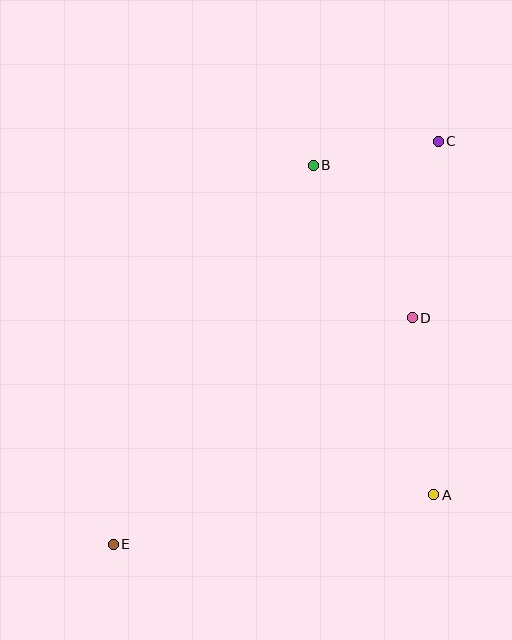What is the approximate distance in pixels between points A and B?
The distance between A and B is approximately 351 pixels.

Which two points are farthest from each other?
Points C and E are farthest from each other.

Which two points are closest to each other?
Points B and C are closest to each other.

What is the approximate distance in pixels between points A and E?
The distance between A and E is approximately 325 pixels.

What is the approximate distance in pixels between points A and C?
The distance between A and C is approximately 353 pixels.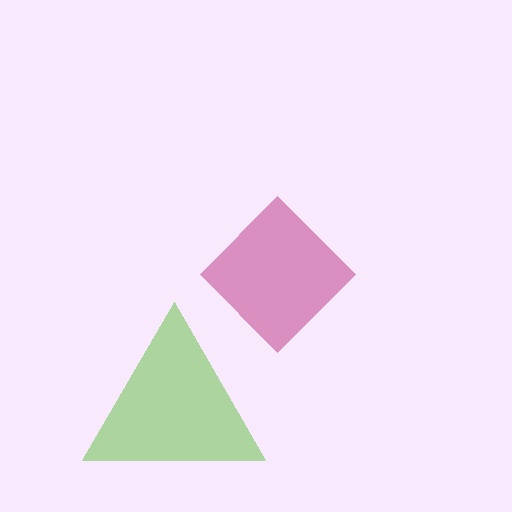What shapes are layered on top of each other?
The layered shapes are: a magenta diamond, a lime triangle.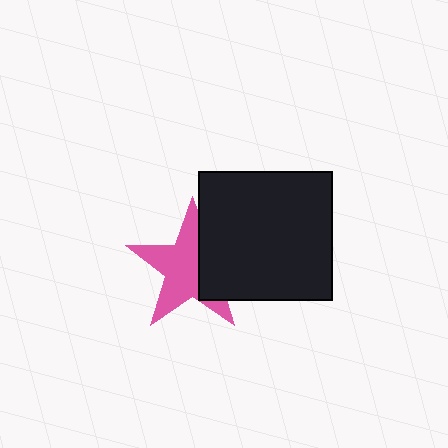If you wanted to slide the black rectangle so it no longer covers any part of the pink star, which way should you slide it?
Slide it right — that is the most direct way to separate the two shapes.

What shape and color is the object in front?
The object in front is a black rectangle.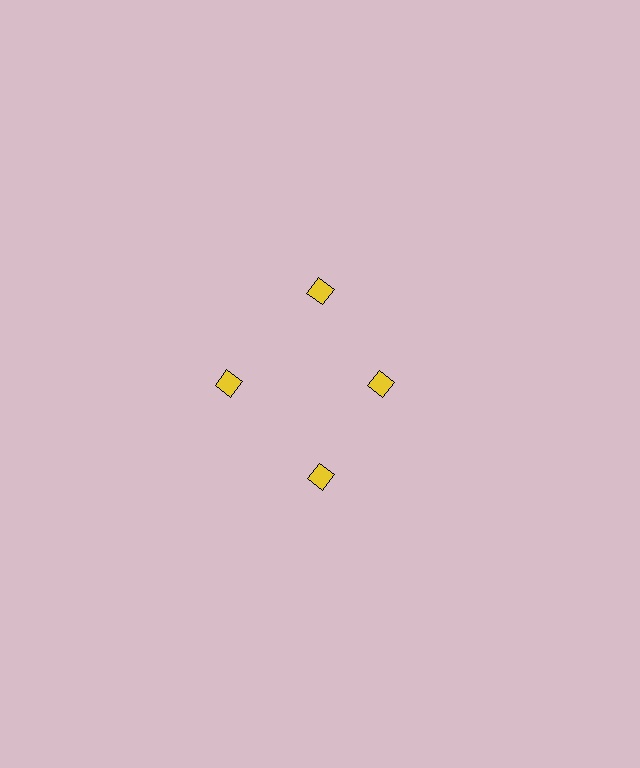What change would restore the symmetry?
The symmetry would be restored by moving it outward, back onto the ring so that all 4 diamonds sit at equal angles and equal distance from the center.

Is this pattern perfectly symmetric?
No. The 4 yellow diamonds are arranged in a ring, but one element near the 3 o'clock position is pulled inward toward the center, breaking the 4-fold rotational symmetry.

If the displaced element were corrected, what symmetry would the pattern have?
It would have 4-fold rotational symmetry — the pattern would map onto itself every 90 degrees.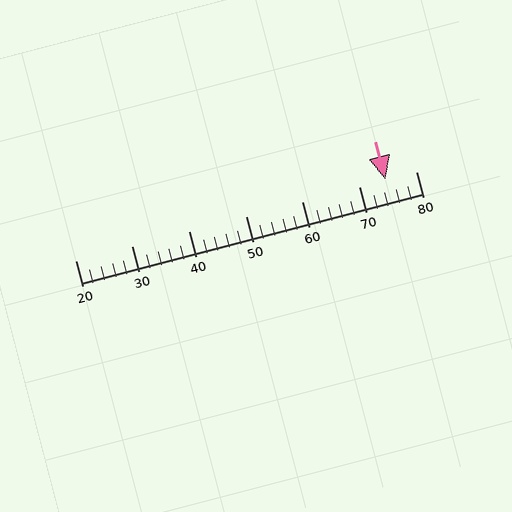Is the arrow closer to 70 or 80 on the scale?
The arrow is closer to 70.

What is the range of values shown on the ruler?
The ruler shows values from 20 to 80.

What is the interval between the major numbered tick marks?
The major tick marks are spaced 10 units apart.